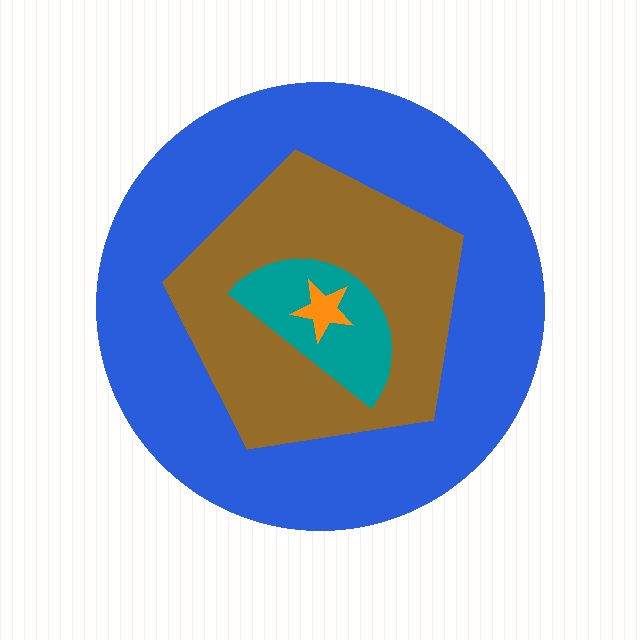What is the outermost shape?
The blue circle.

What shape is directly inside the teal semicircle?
The orange star.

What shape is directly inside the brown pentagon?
The teal semicircle.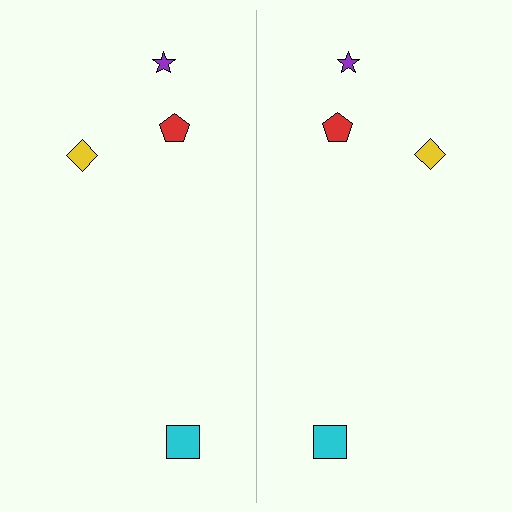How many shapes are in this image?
There are 8 shapes in this image.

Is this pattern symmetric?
Yes, this pattern has bilateral (reflection) symmetry.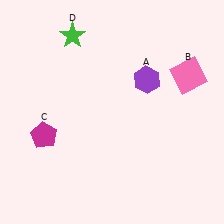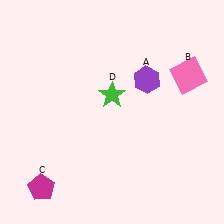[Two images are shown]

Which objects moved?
The objects that moved are: the magenta pentagon (C), the green star (D).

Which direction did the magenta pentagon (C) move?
The magenta pentagon (C) moved down.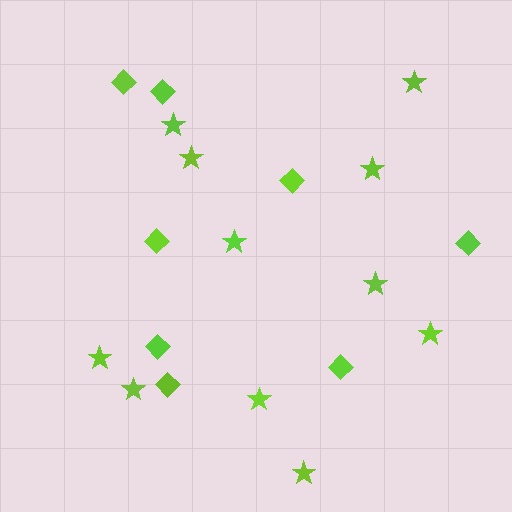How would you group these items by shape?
There are 2 groups: one group of diamonds (8) and one group of stars (11).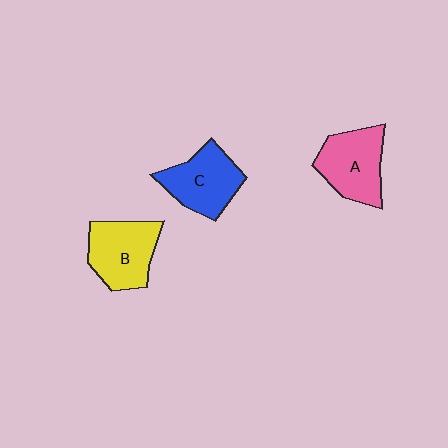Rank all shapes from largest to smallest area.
From largest to smallest: B (yellow), A (pink), C (blue).